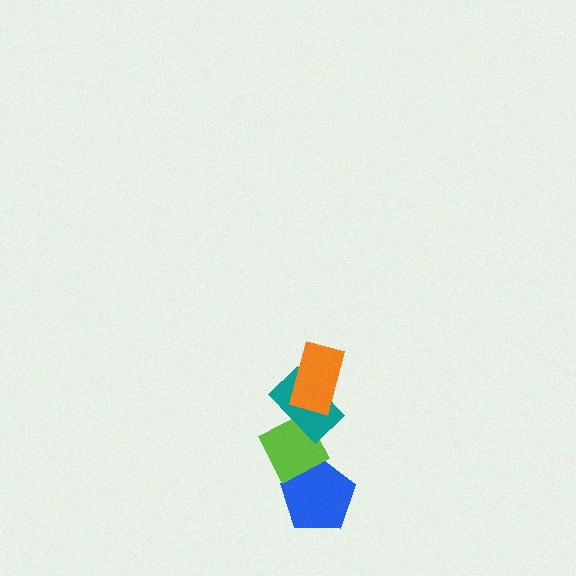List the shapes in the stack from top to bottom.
From top to bottom: the orange rectangle, the teal rectangle, the lime diamond, the blue pentagon.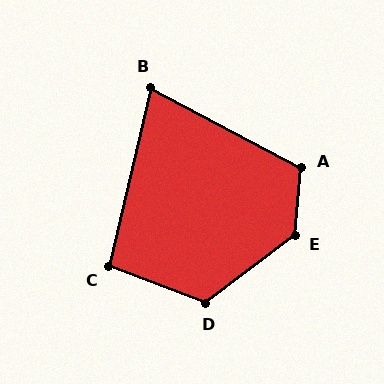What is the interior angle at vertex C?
Approximately 97 degrees (obtuse).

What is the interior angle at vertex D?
Approximately 122 degrees (obtuse).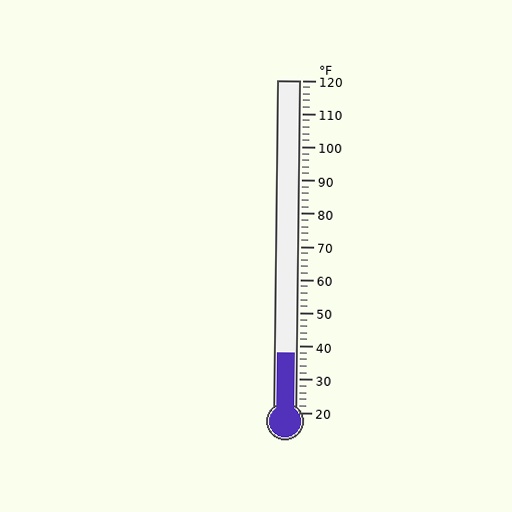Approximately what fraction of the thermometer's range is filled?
The thermometer is filled to approximately 20% of its range.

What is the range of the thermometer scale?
The thermometer scale ranges from 20°F to 120°F.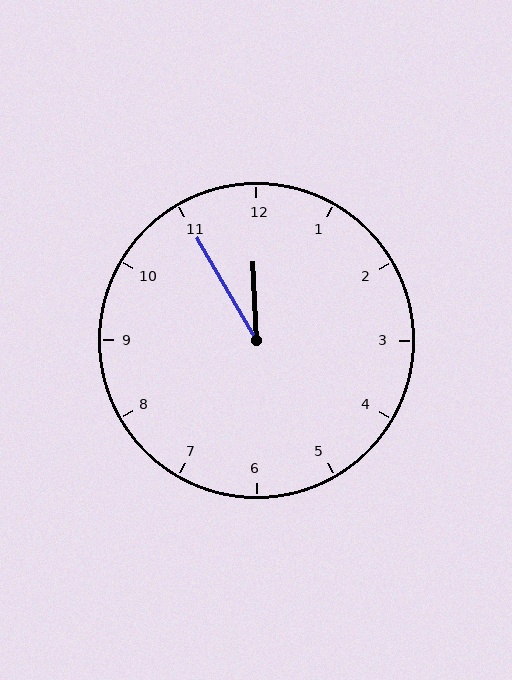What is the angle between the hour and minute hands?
Approximately 28 degrees.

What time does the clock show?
11:55.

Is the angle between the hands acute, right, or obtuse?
It is acute.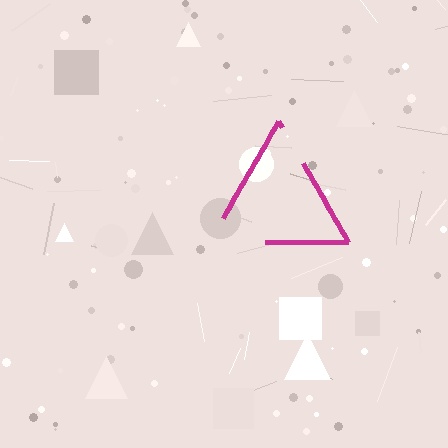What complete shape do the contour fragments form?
The contour fragments form a triangle.